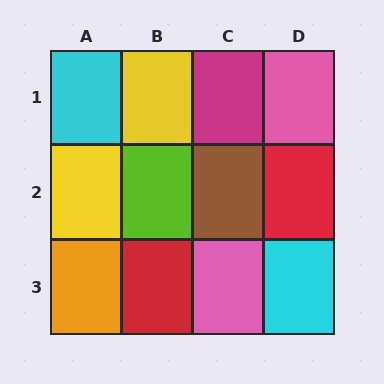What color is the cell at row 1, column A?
Cyan.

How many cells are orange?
1 cell is orange.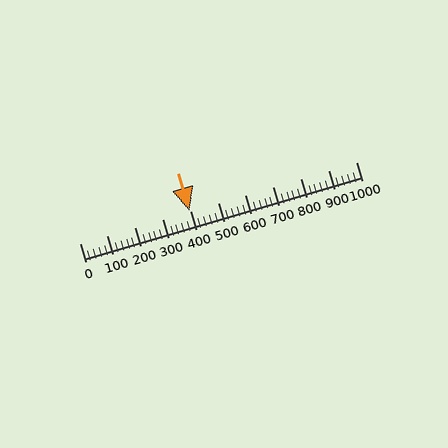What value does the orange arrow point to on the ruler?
The orange arrow points to approximately 398.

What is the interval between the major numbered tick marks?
The major tick marks are spaced 100 units apart.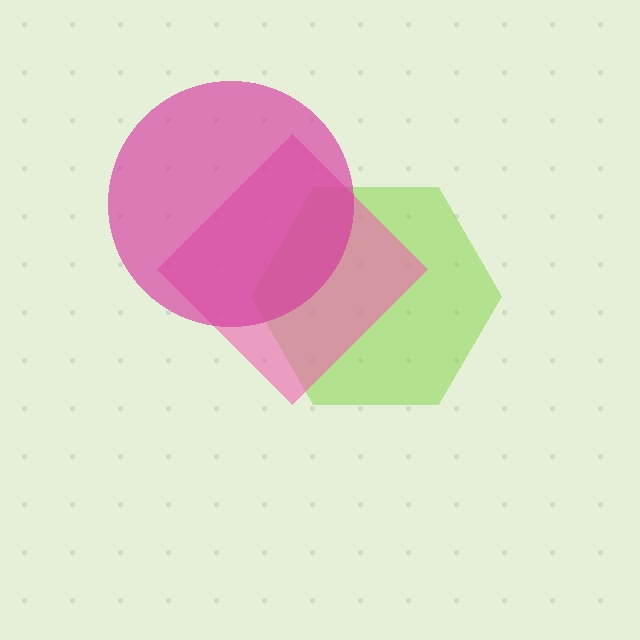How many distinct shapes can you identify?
There are 3 distinct shapes: a lime hexagon, a pink diamond, a magenta circle.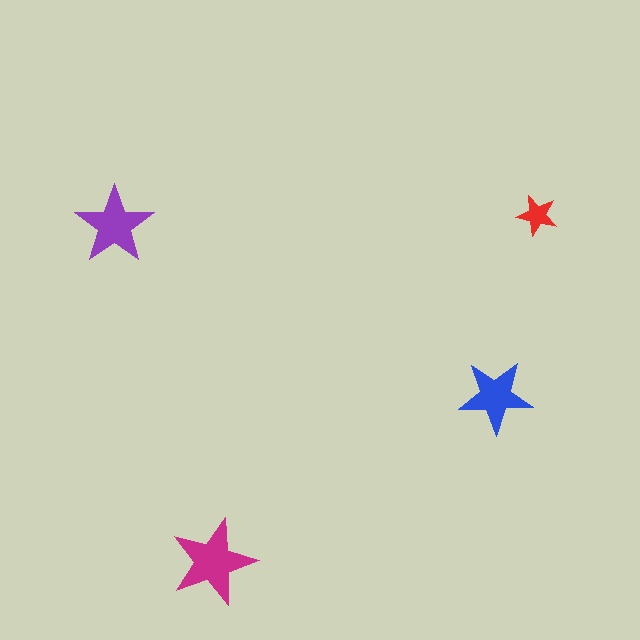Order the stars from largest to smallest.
the magenta one, the purple one, the blue one, the red one.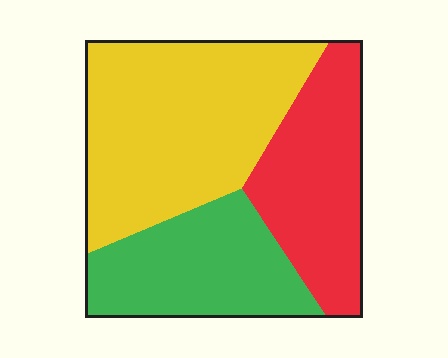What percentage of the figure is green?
Green covers 27% of the figure.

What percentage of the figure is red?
Red covers about 30% of the figure.